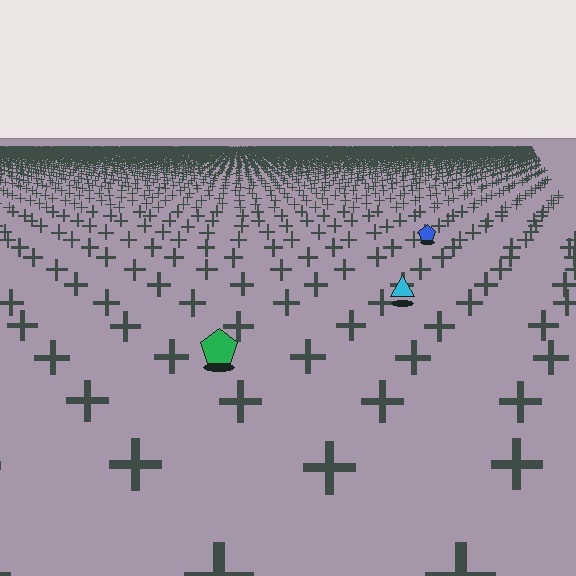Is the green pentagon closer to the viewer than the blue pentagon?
Yes. The green pentagon is closer — you can tell from the texture gradient: the ground texture is coarser near it.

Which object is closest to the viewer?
The green pentagon is closest. The texture marks near it are larger and more spread out.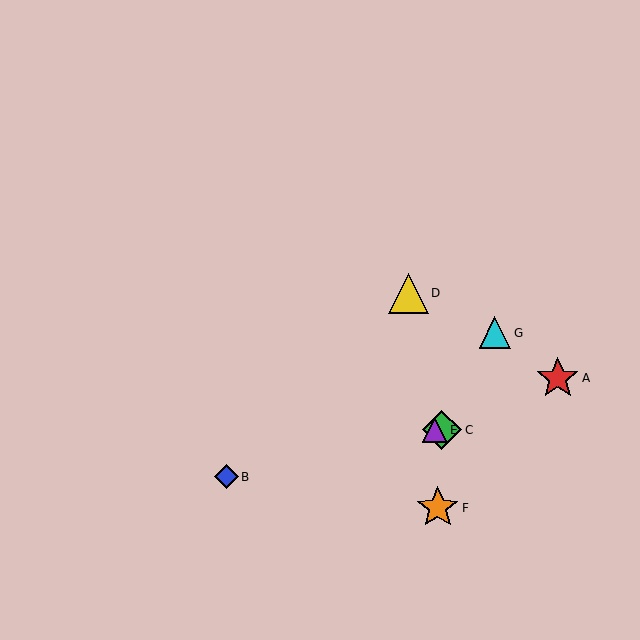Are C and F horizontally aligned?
No, C is at y≈430 and F is at y≈508.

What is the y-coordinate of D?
Object D is at y≈293.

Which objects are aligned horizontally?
Objects C, E are aligned horizontally.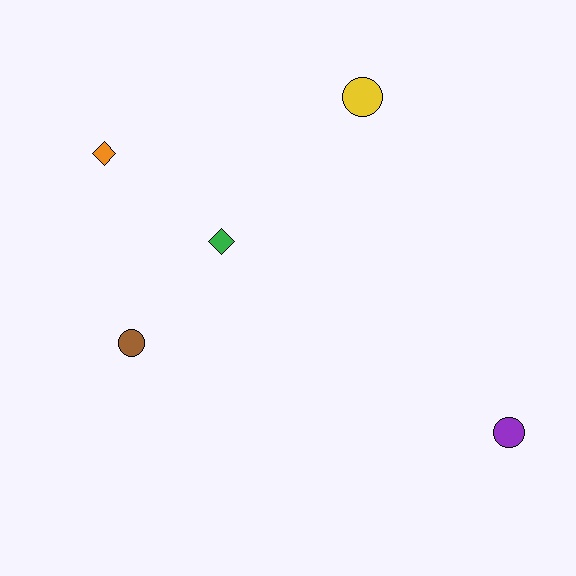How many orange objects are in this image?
There is 1 orange object.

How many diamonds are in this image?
There are 2 diamonds.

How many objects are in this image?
There are 5 objects.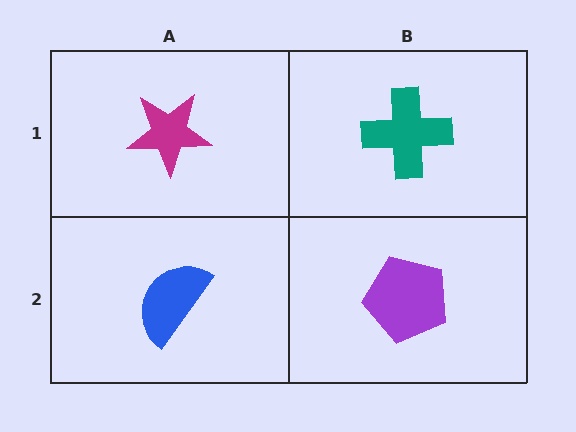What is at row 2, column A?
A blue semicircle.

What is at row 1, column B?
A teal cross.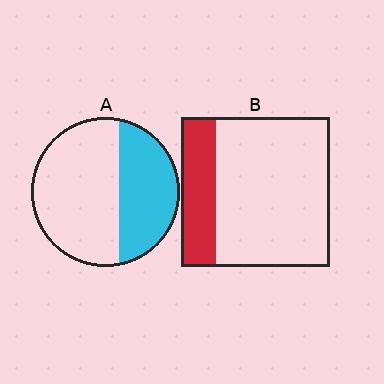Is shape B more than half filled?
No.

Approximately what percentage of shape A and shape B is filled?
A is approximately 40% and B is approximately 25%.